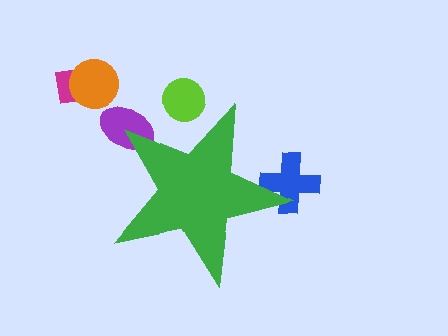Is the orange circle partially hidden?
No, the orange circle is fully visible.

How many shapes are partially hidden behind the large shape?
3 shapes are partially hidden.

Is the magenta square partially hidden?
No, the magenta square is fully visible.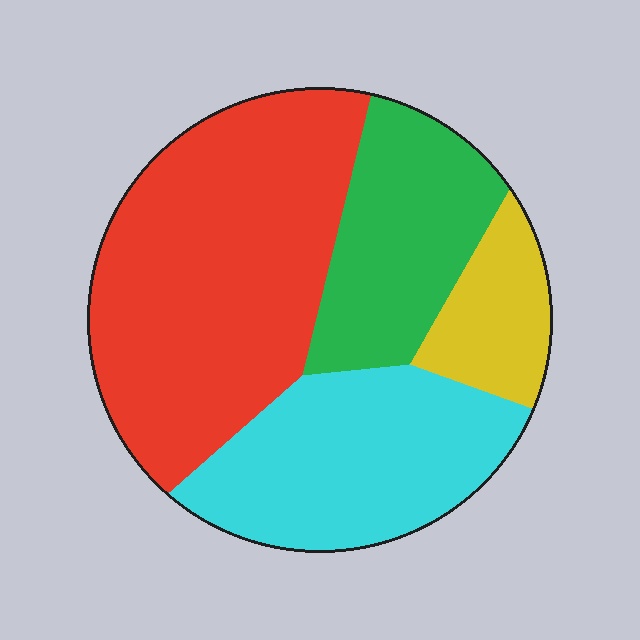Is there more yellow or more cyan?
Cyan.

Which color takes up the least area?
Yellow, at roughly 10%.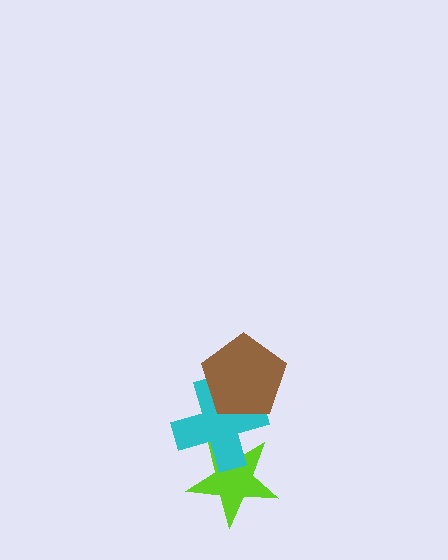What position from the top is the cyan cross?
The cyan cross is 2nd from the top.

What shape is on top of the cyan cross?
The brown pentagon is on top of the cyan cross.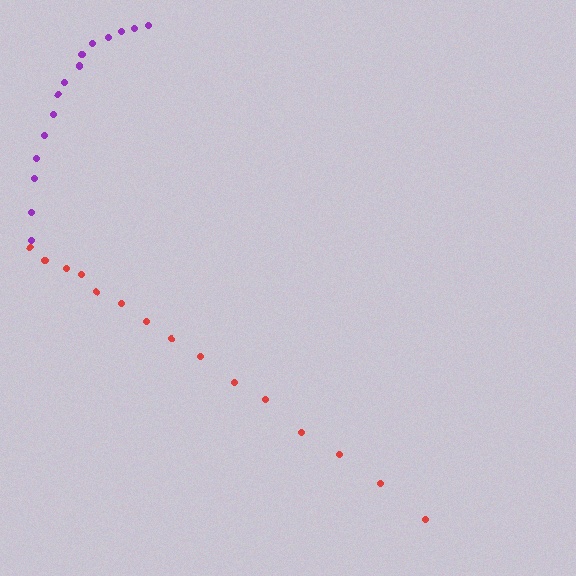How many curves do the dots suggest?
There are 2 distinct paths.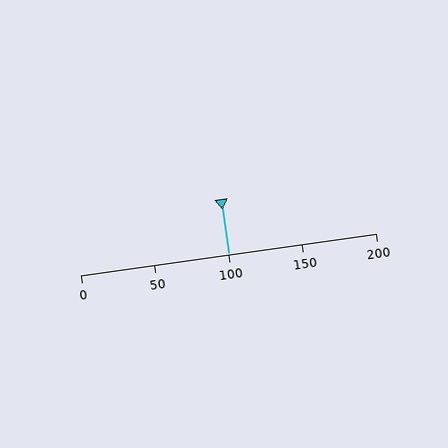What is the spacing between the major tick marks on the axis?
The major ticks are spaced 50 apart.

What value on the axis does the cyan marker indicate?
The marker indicates approximately 100.